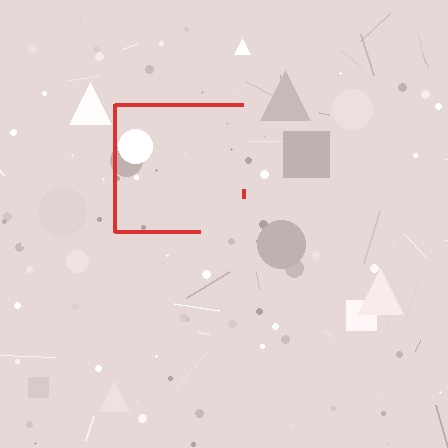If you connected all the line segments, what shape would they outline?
They would outline a square.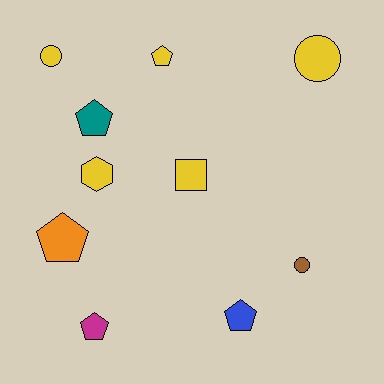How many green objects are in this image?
There are no green objects.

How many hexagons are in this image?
There is 1 hexagon.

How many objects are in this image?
There are 10 objects.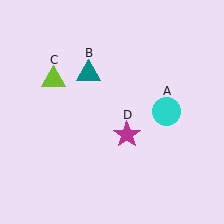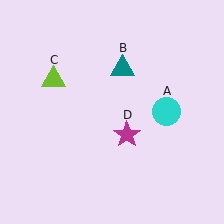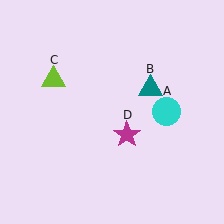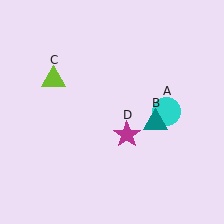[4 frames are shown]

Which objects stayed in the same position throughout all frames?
Cyan circle (object A) and lime triangle (object C) and magenta star (object D) remained stationary.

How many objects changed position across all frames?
1 object changed position: teal triangle (object B).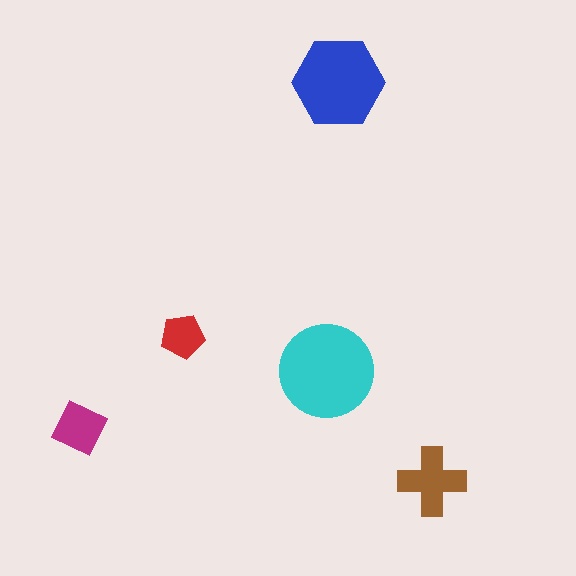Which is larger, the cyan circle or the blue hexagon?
The cyan circle.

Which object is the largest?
The cyan circle.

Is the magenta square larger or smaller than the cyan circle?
Smaller.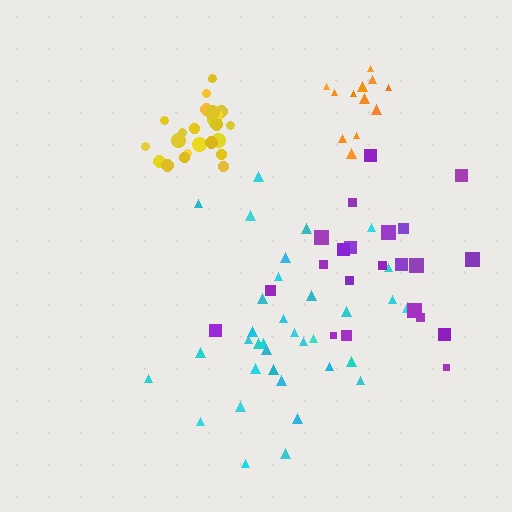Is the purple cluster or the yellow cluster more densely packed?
Yellow.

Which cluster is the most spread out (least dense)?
Purple.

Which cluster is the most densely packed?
Yellow.